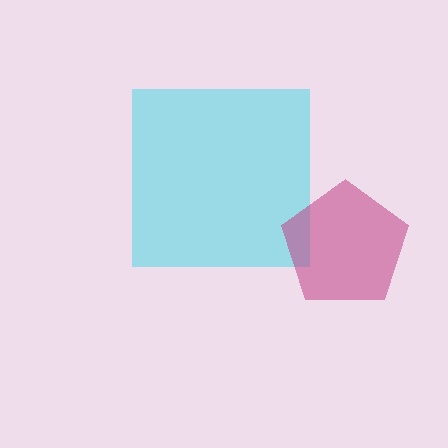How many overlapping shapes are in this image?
There are 2 overlapping shapes in the image.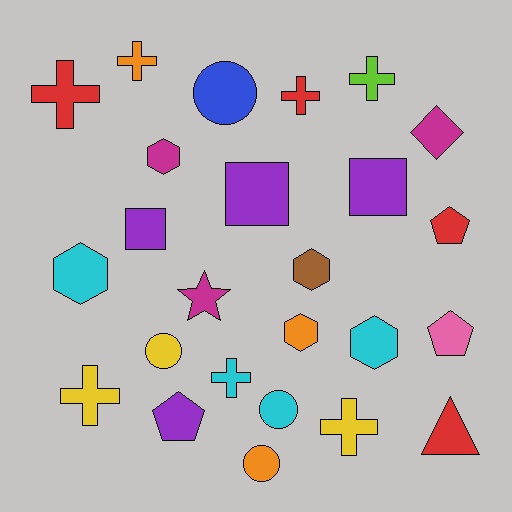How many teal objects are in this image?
There are no teal objects.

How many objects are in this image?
There are 25 objects.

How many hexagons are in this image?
There are 5 hexagons.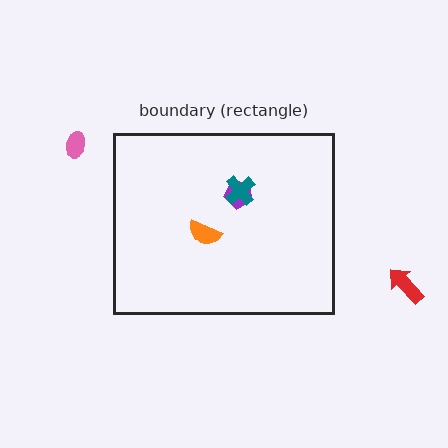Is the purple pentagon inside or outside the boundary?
Inside.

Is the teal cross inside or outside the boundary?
Inside.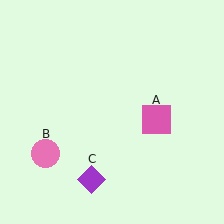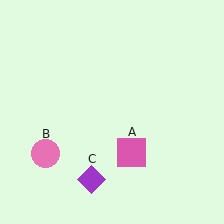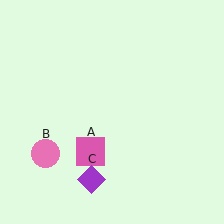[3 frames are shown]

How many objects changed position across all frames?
1 object changed position: pink square (object A).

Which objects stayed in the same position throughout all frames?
Pink circle (object B) and purple diamond (object C) remained stationary.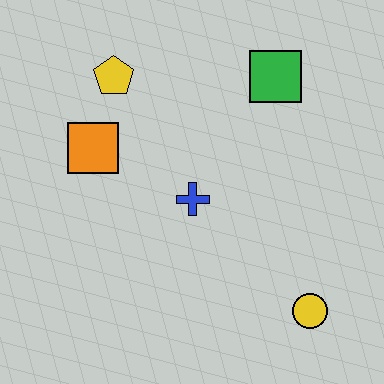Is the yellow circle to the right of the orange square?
Yes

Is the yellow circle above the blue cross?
No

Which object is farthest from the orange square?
The yellow circle is farthest from the orange square.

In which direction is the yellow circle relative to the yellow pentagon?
The yellow circle is below the yellow pentagon.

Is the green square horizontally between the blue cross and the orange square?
No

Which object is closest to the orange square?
The yellow pentagon is closest to the orange square.